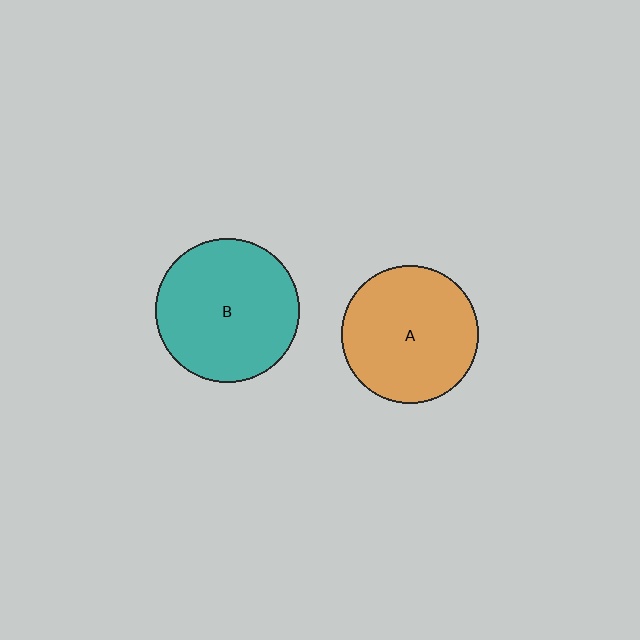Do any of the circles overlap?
No, none of the circles overlap.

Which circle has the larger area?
Circle B (teal).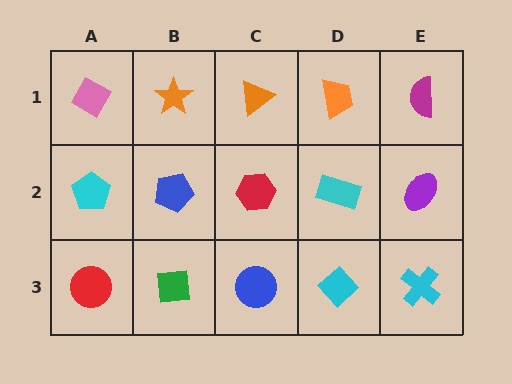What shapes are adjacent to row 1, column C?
A red hexagon (row 2, column C), an orange star (row 1, column B), an orange trapezoid (row 1, column D).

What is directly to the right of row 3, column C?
A cyan diamond.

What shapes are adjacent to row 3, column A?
A cyan pentagon (row 2, column A), a green square (row 3, column B).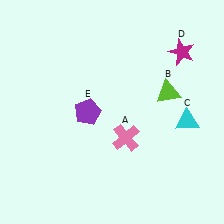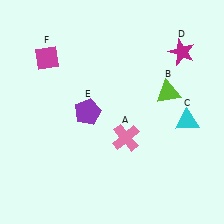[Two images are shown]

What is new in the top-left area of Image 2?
A magenta diamond (F) was added in the top-left area of Image 2.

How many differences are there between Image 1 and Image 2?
There is 1 difference between the two images.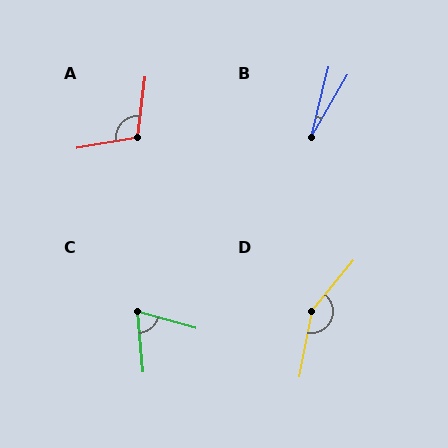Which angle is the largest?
D, at approximately 151 degrees.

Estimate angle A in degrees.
Approximately 107 degrees.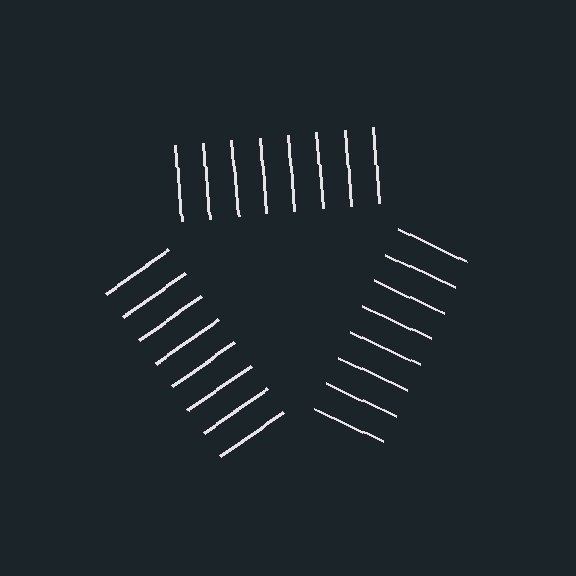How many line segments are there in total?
24 — 8 along each of the 3 edges.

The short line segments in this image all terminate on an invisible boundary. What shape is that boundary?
An illusory triangle — the line segments terminate on its edges but no continuous stroke is drawn.